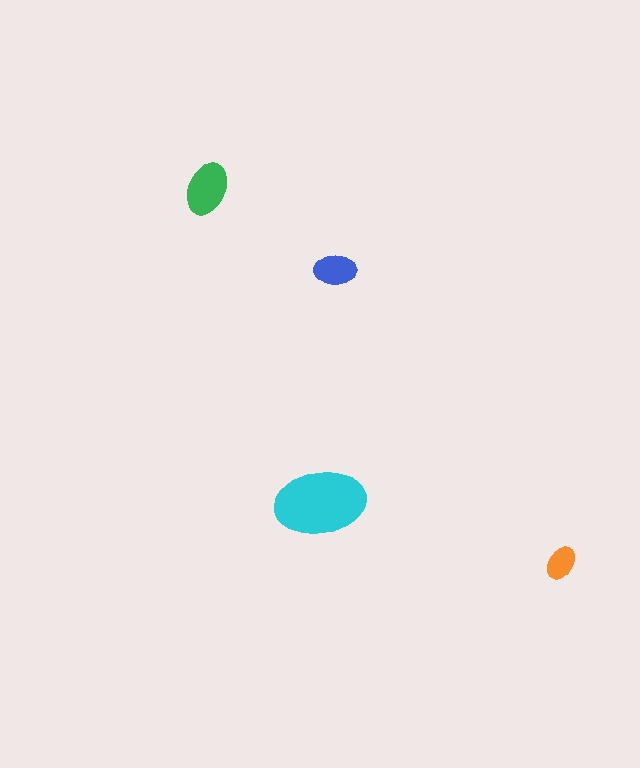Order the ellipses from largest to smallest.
the cyan one, the green one, the blue one, the orange one.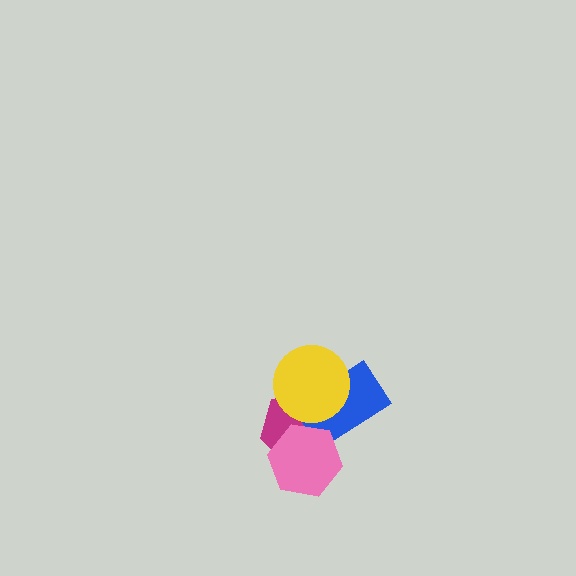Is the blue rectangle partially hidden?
Yes, it is partially covered by another shape.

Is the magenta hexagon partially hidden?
Yes, it is partially covered by another shape.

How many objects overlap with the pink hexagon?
2 objects overlap with the pink hexagon.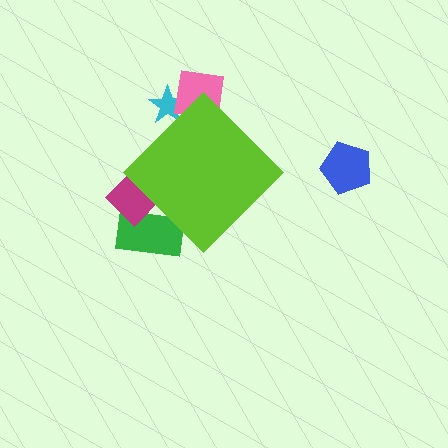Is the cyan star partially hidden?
Yes, the cyan star is partially hidden behind the lime diamond.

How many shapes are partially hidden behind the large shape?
4 shapes are partially hidden.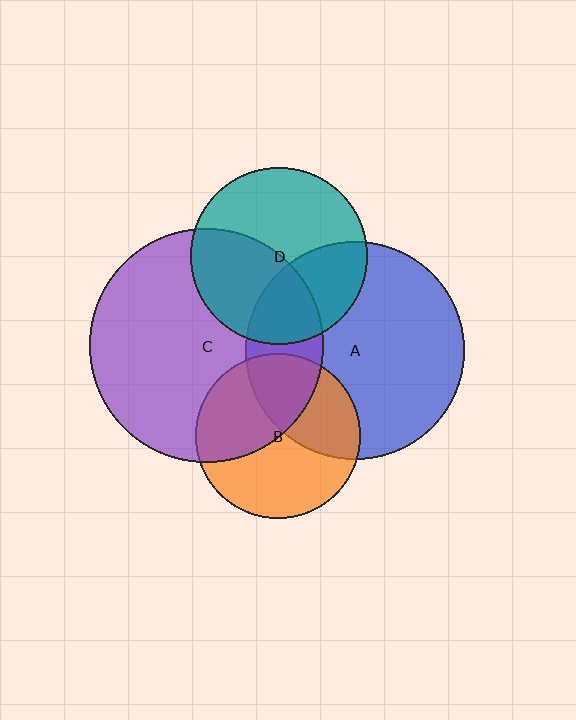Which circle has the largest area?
Circle C (purple).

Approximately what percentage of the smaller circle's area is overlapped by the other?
Approximately 45%.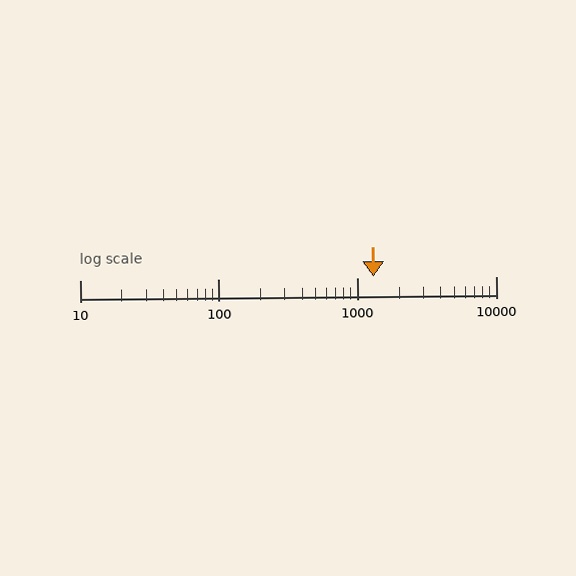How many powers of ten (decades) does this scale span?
The scale spans 3 decades, from 10 to 10000.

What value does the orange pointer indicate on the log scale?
The pointer indicates approximately 1300.